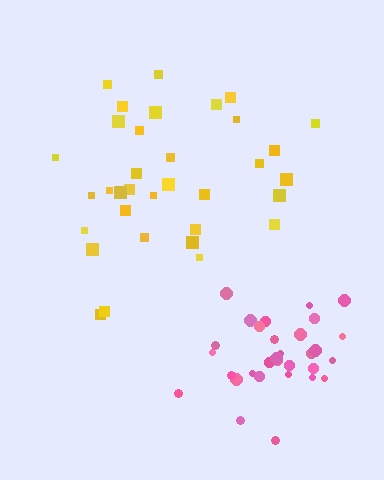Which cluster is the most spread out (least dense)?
Yellow.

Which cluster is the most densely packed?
Pink.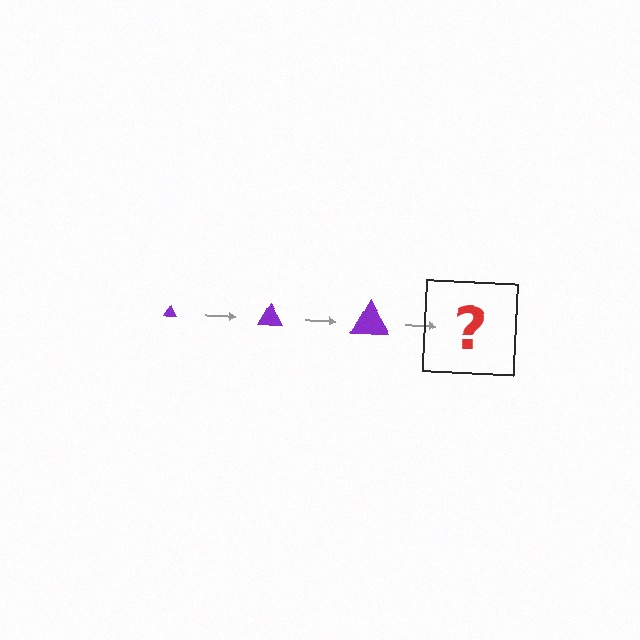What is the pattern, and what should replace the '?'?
The pattern is that the triangle gets progressively larger each step. The '?' should be a purple triangle, larger than the previous one.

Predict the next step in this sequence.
The next step is a purple triangle, larger than the previous one.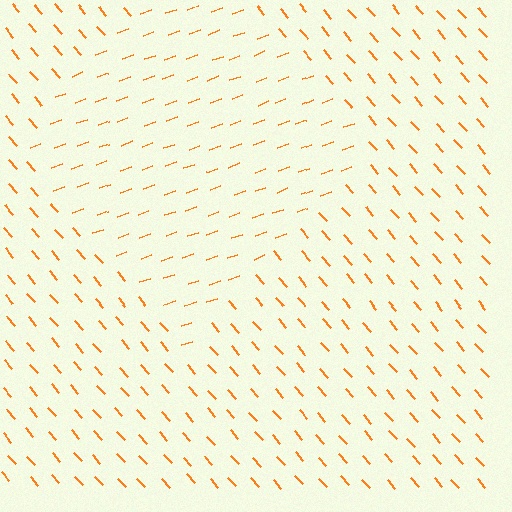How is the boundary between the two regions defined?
The boundary is defined purely by a change in line orientation (approximately 68 degrees difference). All lines are the same color and thickness.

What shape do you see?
I see a diamond.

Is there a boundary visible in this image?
Yes, there is a texture boundary formed by a change in line orientation.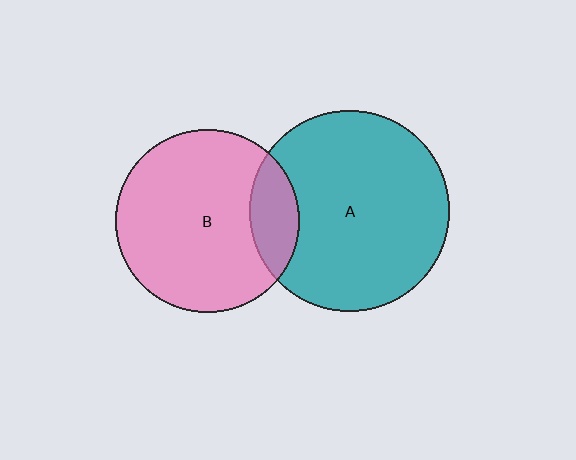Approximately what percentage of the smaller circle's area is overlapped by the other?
Approximately 15%.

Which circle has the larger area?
Circle A (teal).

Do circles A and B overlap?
Yes.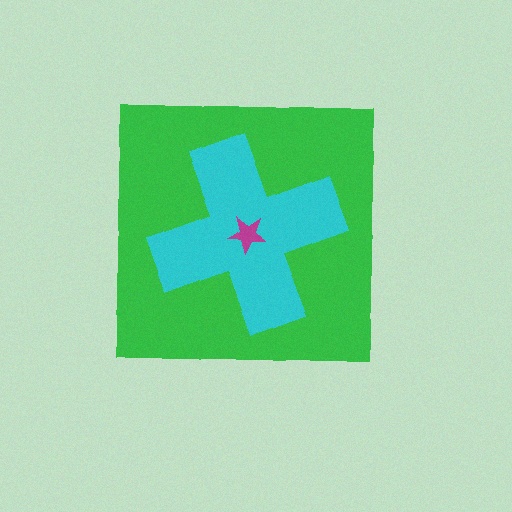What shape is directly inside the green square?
The cyan cross.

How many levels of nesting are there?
3.